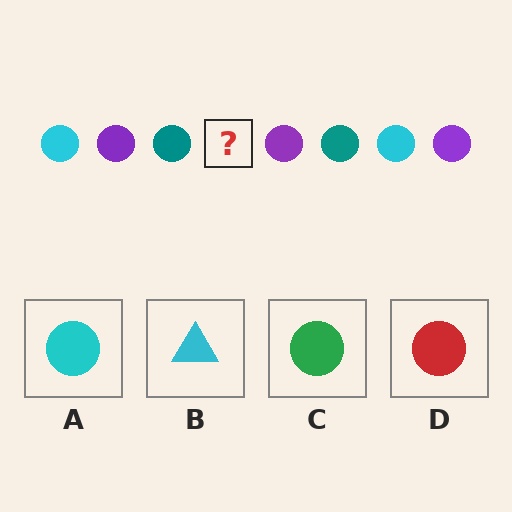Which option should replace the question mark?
Option A.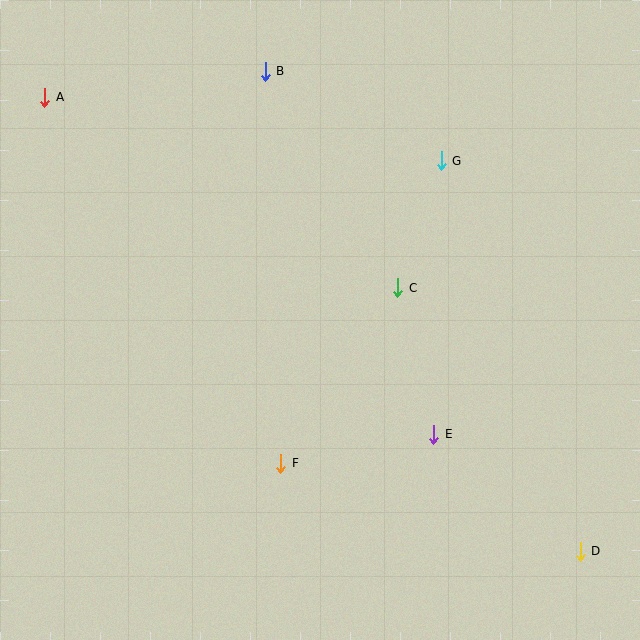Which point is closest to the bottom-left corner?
Point F is closest to the bottom-left corner.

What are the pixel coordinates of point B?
Point B is at (265, 71).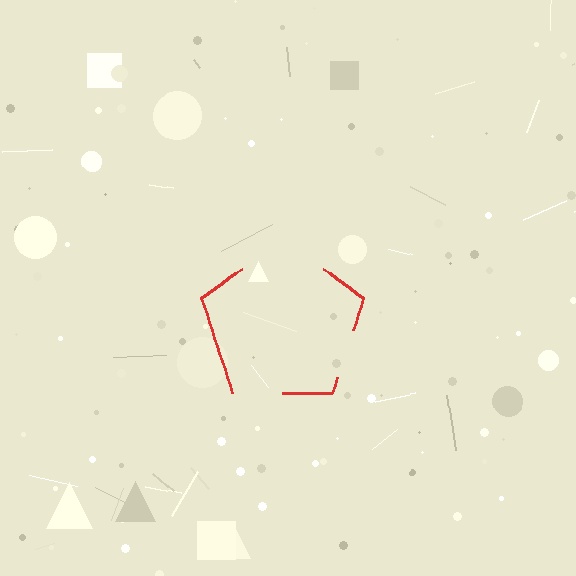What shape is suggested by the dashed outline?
The dashed outline suggests a pentagon.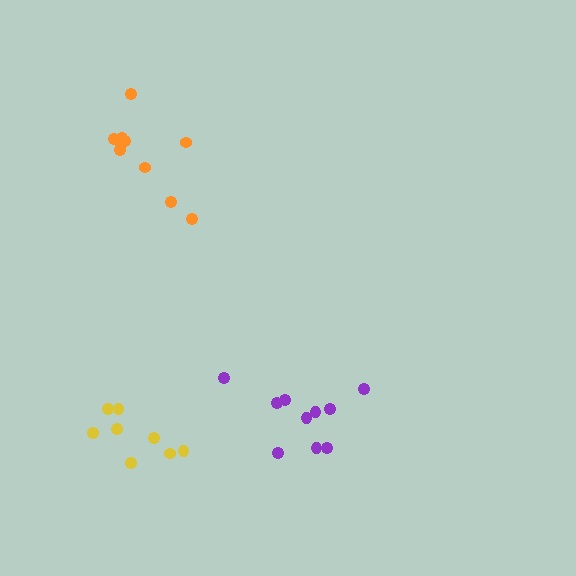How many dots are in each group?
Group 1: 10 dots, Group 2: 10 dots, Group 3: 8 dots (28 total).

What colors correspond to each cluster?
The clusters are colored: orange, purple, yellow.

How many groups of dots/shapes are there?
There are 3 groups.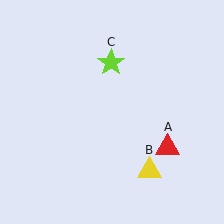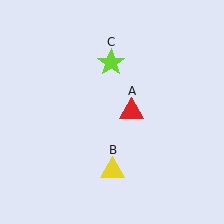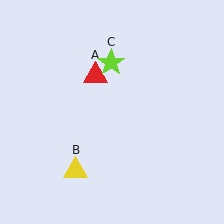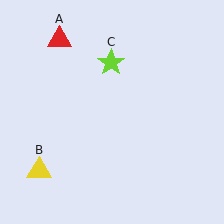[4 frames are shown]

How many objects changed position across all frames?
2 objects changed position: red triangle (object A), yellow triangle (object B).